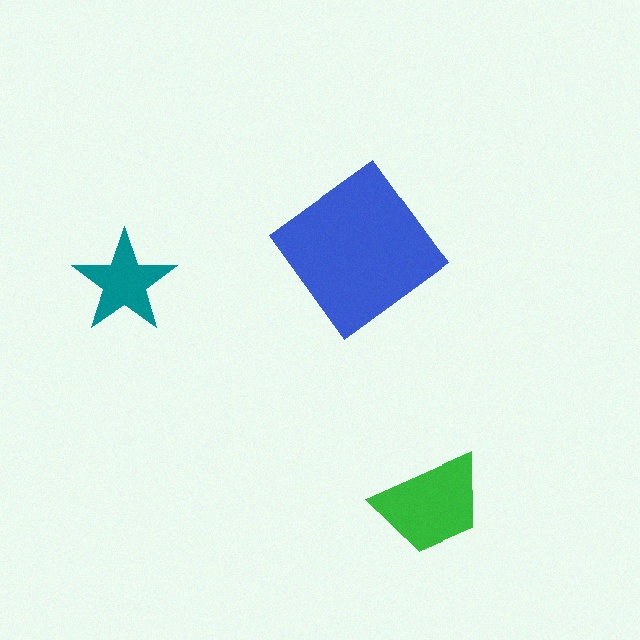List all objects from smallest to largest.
The teal star, the green trapezoid, the blue diamond.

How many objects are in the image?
There are 3 objects in the image.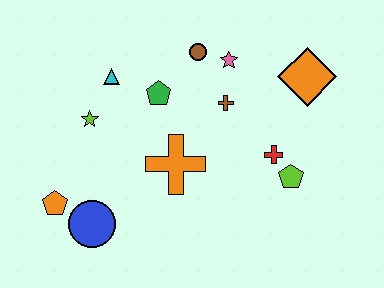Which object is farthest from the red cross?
The orange pentagon is farthest from the red cross.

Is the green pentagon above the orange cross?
Yes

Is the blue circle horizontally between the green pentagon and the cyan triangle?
No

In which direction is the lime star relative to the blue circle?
The lime star is above the blue circle.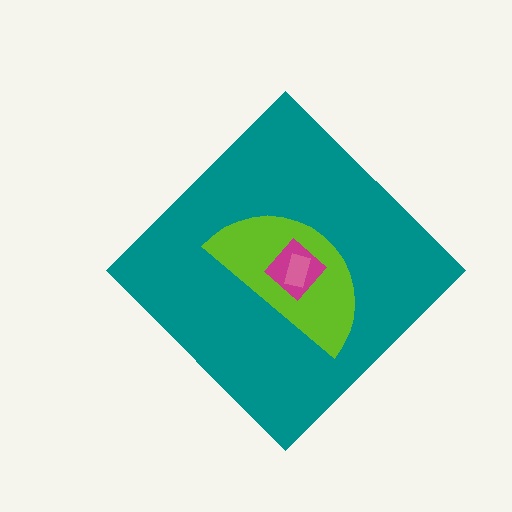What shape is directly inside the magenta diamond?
The pink rectangle.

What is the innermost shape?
The pink rectangle.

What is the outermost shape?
The teal diamond.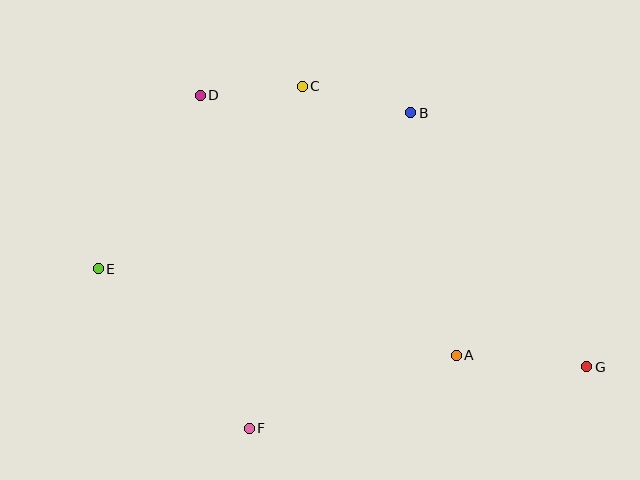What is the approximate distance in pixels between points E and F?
The distance between E and F is approximately 220 pixels.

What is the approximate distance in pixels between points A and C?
The distance between A and C is approximately 310 pixels.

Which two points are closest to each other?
Points C and D are closest to each other.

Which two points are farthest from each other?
Points E and G are farthest from each other.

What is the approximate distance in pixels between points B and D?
The distance between B and D is approximately 211 pixels.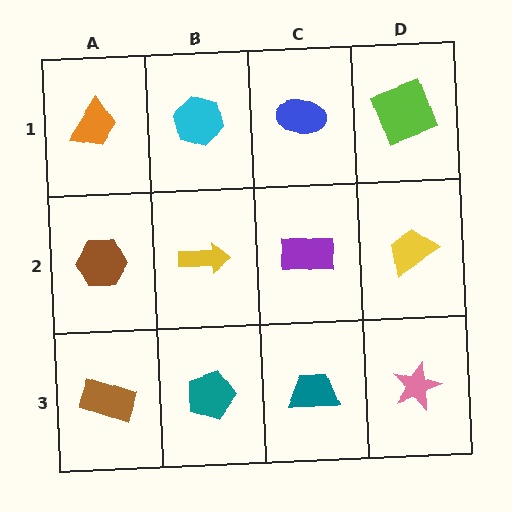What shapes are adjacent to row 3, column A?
A brown hexagon (row 2, column A), a teal pentagon (row 3, column B).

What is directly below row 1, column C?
A purple rectangle.